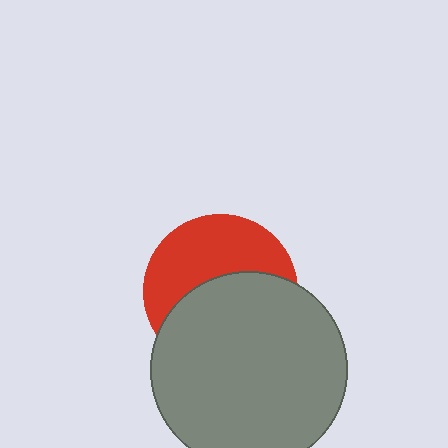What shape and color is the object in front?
The object in front is a gray circle.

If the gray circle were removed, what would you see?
You would see the complete red circle.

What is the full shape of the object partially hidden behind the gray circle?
The partially hidden object is a red circle.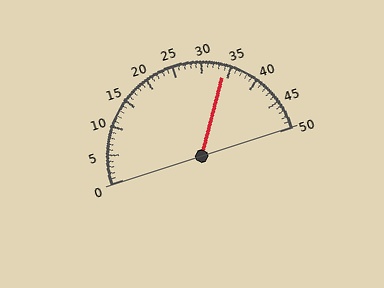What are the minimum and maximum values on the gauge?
The gauge ranges from 0 to 50.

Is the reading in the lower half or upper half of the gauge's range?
The reading is in the upper half of the range (0 to 50).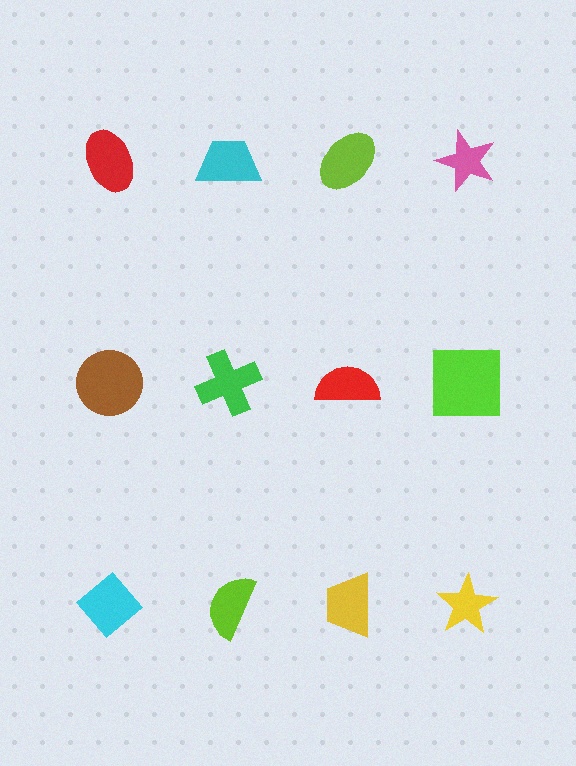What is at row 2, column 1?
A brown circle.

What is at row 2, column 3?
A red semicircle.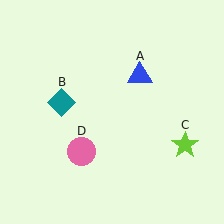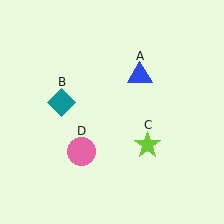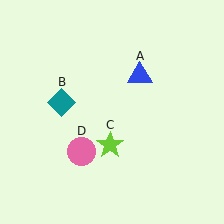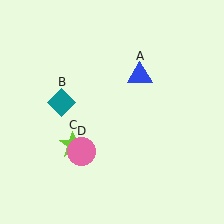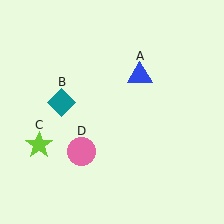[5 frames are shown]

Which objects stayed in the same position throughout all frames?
Blue triangle (object A) and teal diamond (object B) and pink circle (object D) remained stationary.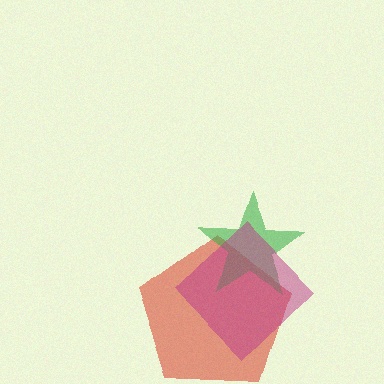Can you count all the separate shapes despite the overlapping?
Yes, there are 3 separate shapes.